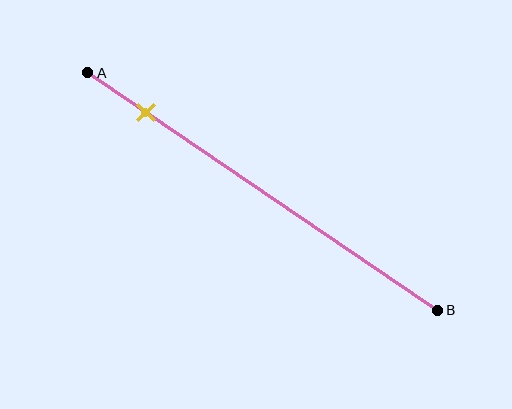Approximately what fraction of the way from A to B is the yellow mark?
The yellow mark is approximately 15% of the way from A to B.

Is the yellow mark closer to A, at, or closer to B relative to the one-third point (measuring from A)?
The yellow mark is closer to point A than the one-third point of segment AB.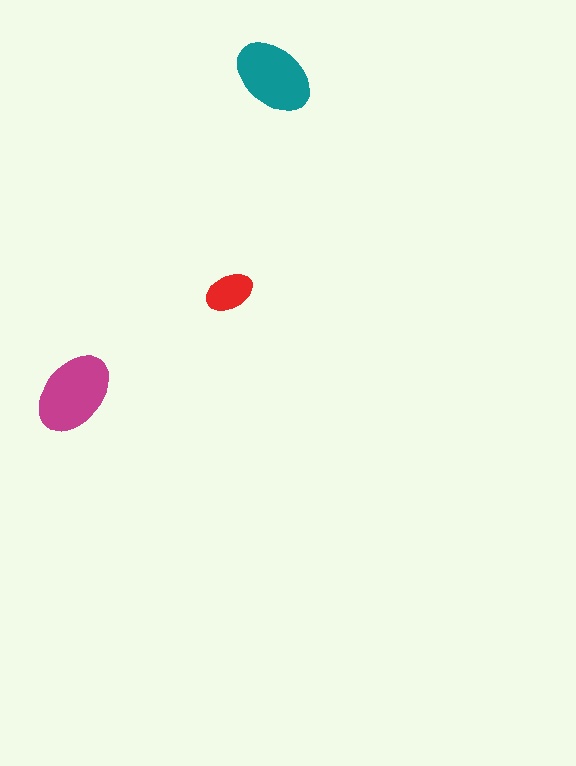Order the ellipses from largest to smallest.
the magenta one, the teal one, the red one.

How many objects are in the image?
There are 3 objects in the image.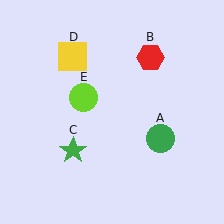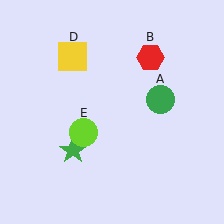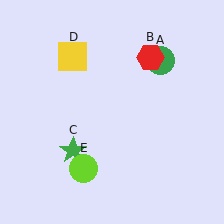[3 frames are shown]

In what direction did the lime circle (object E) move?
The lime circle (object E) moved down.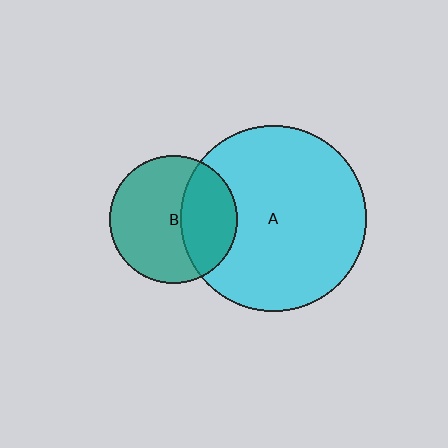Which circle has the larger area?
Circle A (cyan).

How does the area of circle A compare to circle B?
Approximately 2.1 times.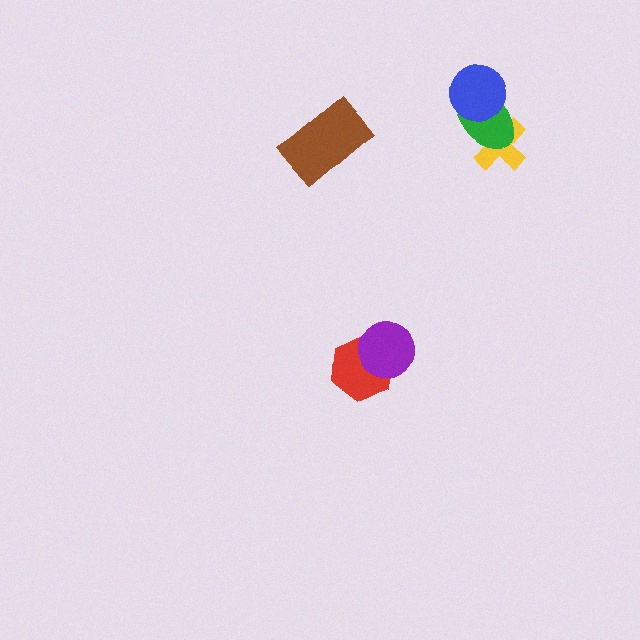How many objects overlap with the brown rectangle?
0 objects overlap with the brown rectangle.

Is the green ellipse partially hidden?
Yes, it is partially covered by another shape.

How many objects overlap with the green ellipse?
2 objects overlap with the green ellipse.